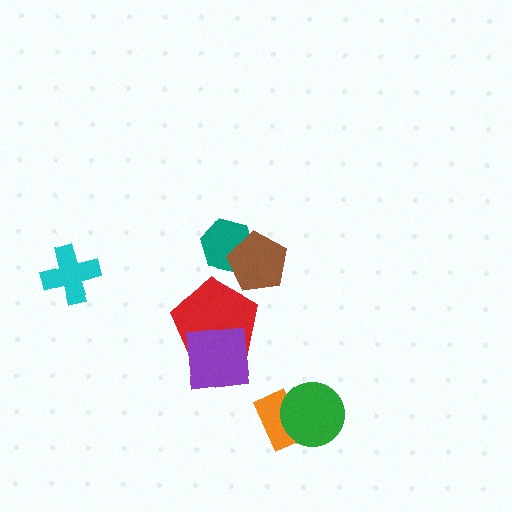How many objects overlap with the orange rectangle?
1 object overlaps with the orange rectangle.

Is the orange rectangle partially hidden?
Yes, it is partially covered by another shape.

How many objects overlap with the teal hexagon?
1 object overlaps with the teal hexagon.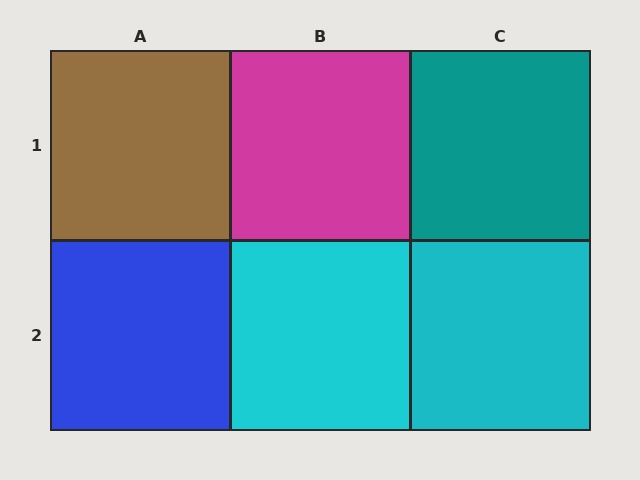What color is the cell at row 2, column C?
Cyan.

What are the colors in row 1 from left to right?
Brown, magenta, teal.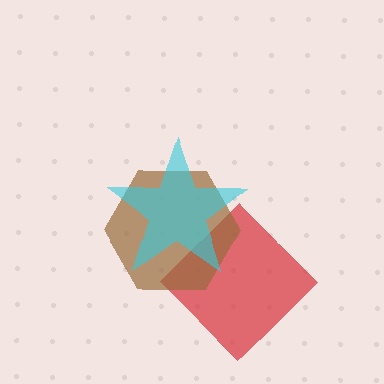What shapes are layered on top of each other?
The layered shapes are: a red diamond, a brown hexagon, a cyan star.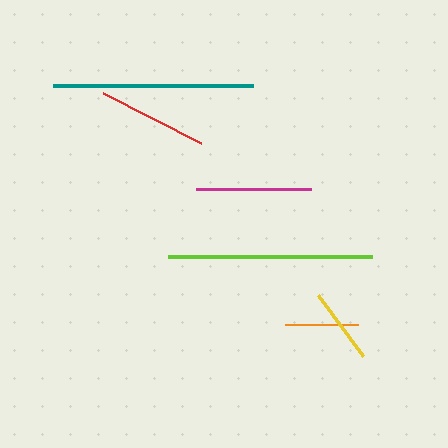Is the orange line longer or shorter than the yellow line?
The yellow line is longer than the orange line.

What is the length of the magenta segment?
The magenta segment is approximately 115 pixels long.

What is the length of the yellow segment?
The yellow segment is approximately 76 pixels long.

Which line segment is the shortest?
The orange line is the shortest at approximately 73 pixels.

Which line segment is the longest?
The lime line is the longest at approximately 204 pixels.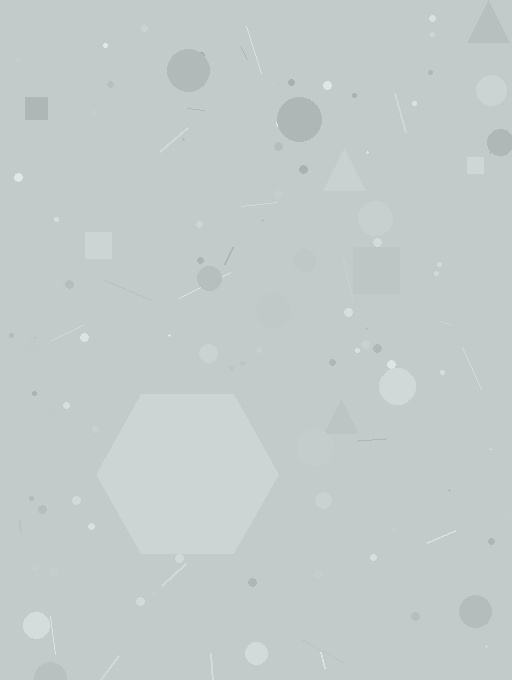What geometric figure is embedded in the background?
A hexagon is embedded in the background.